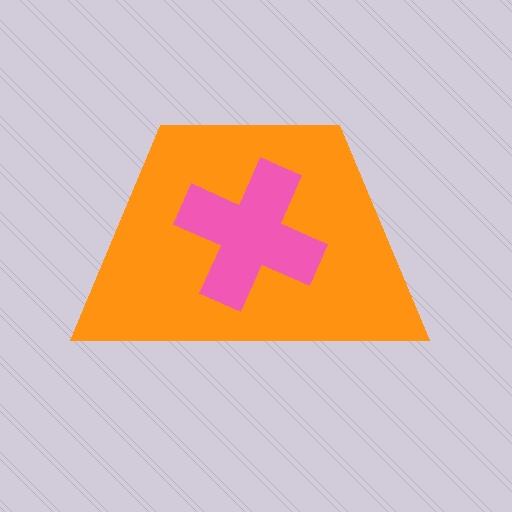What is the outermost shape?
The orange trapezoid.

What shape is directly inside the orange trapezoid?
The pink cross.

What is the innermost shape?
The pink cross.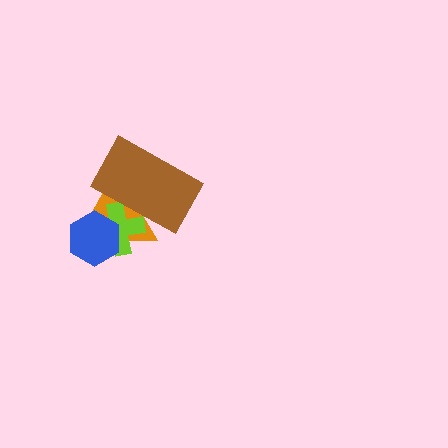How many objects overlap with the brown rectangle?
2 objects overlap with the brown rectangle.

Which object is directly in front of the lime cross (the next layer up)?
The blue hexagon is directly in front of the lime cross.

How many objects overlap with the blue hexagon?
2 objects overlap with the blue hexagon.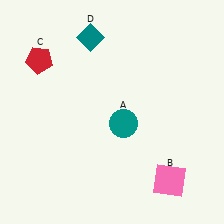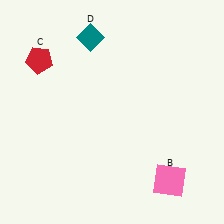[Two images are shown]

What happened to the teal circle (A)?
The teal circle (A) was removed in Image 2. It was in the bottom-right area of Image 1.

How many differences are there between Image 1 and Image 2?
There is 1 difference between the two images.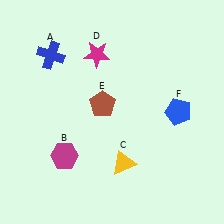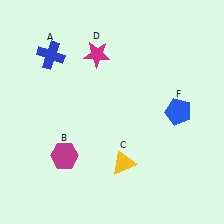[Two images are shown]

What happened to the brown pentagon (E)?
The brown pentagon (E) was removed in Image 2. It was in the top-left area of Image 1.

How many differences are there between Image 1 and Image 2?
There is 1 difference between the two images.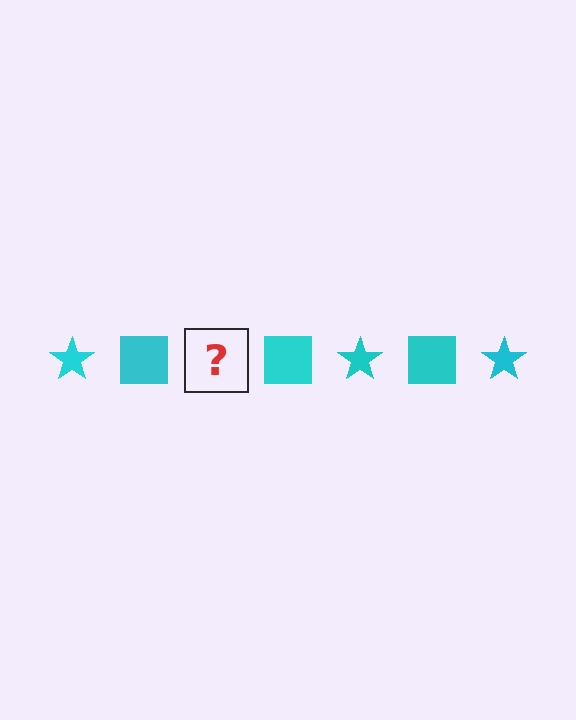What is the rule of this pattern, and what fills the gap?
The rule is that the pattern cycles through star, square shapes in cyan. The gap should be filled with a cyan star.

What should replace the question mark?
The question mark should be replaced with a cyan star.